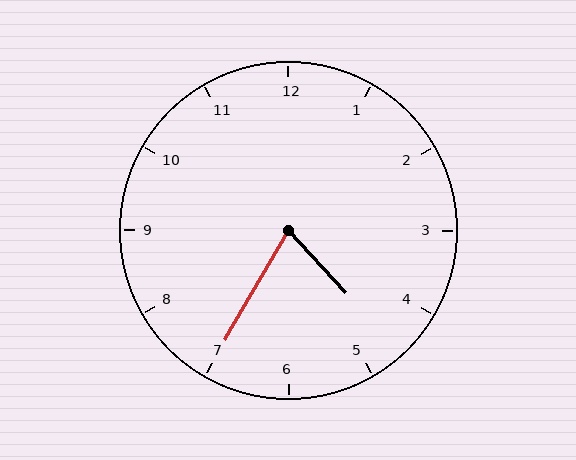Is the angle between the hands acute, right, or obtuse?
It is acute.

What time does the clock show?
4:35.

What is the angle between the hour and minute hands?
Approximately 72 degrees.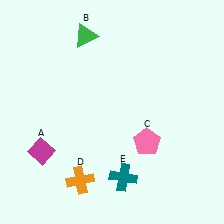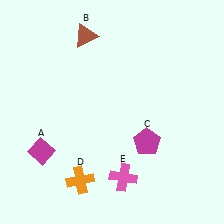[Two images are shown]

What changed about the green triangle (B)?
In Image 1, B is green. In Image 2, it changed to brown.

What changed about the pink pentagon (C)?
In Image 1, C is pink. In Image 2, it changed to magenta.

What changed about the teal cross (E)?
In Image 1, E is teal. In Image 2, it changed to pink.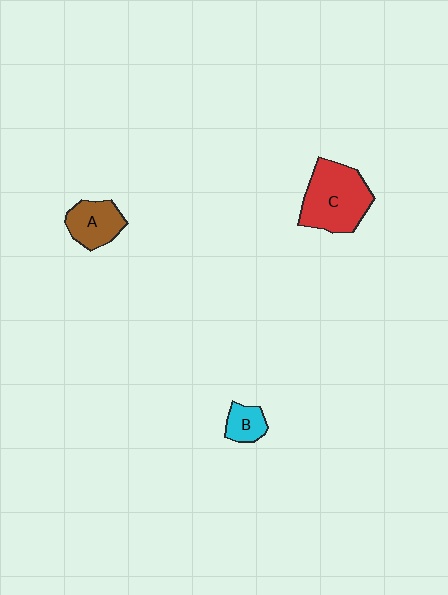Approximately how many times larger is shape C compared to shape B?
Approximately 3.0 times.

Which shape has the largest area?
Shape C (red).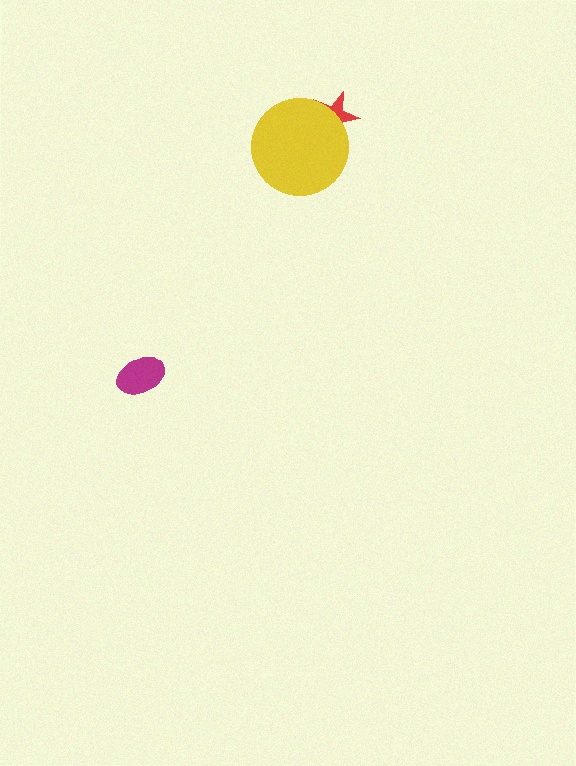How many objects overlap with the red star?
1 object overlaps with the red star.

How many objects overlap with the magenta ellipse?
0 objects overlap with the magenta ellipse.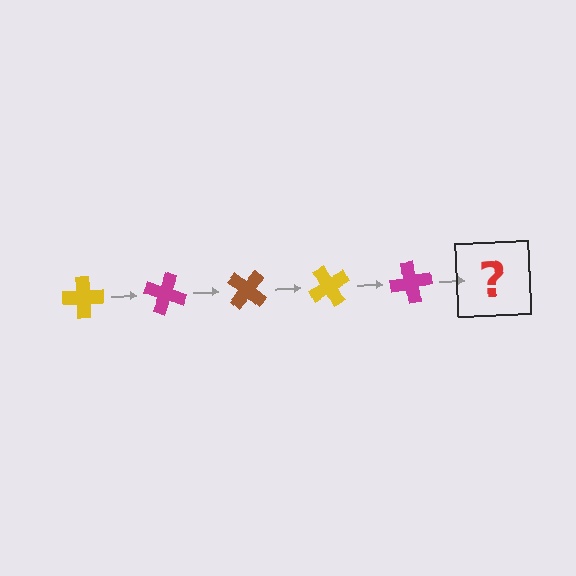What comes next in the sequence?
The next element should be a brown cross, rotated 100 degrees from the start.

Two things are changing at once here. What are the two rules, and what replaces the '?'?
The two rules are that it rotates 20 degrees each step and the color cycles through yellow, magenta, and brown. The '?' should be a brown cross, rotated 100 degrees from the start.